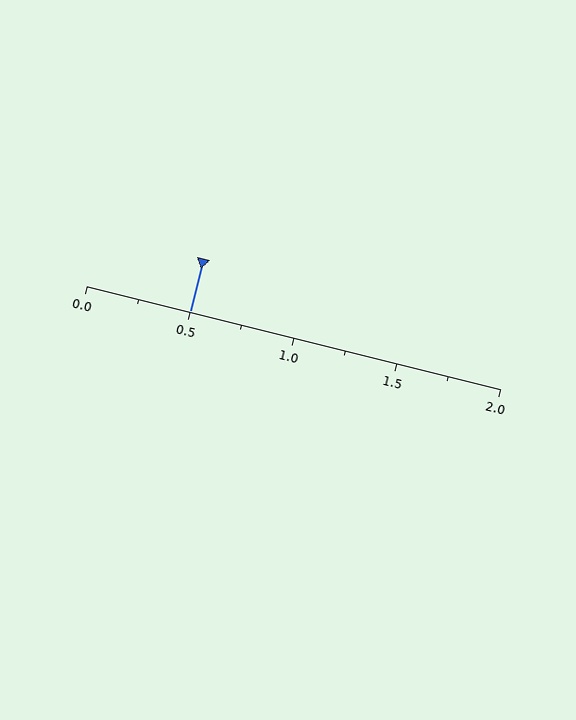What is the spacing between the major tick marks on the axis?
The major ticks are spaced 0.5 apart.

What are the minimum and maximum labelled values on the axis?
The axis runs from 0.0 to 2.0.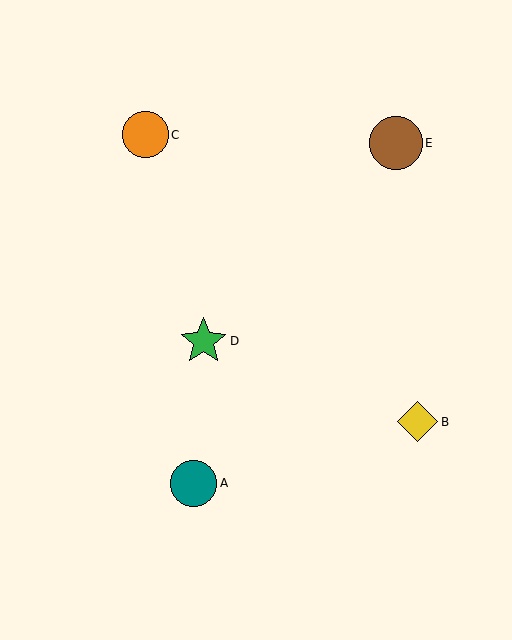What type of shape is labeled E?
Shape E is a brown circle.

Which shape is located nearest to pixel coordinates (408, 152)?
The brown circle (labeled E) at (396, 143) is nearest to that location.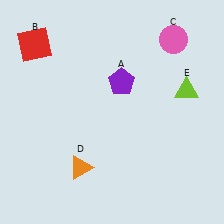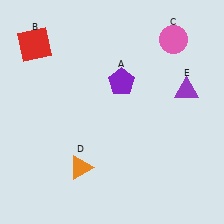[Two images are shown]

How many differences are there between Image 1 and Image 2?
There is 1 difference between the two images.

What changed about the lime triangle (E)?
In Image 1, E is lime. In Image 2, it changed to purple.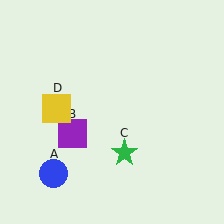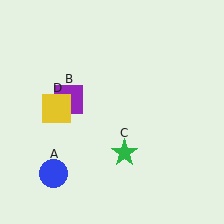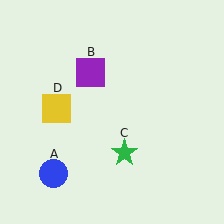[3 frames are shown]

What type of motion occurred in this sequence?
The purple square (object B) rotated clockwise around the center of the scene.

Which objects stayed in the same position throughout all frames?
Blue circle (object A) and green star (object C) and yellow square (object D) remained stationary.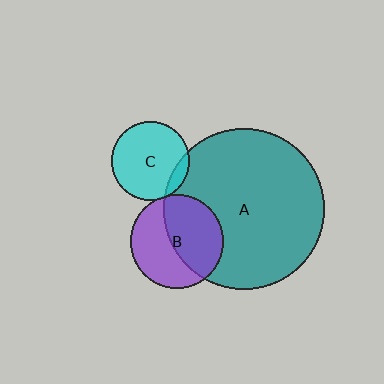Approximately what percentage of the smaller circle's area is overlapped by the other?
Approximately 10%.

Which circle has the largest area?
Circle A (teal).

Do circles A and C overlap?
Yes.